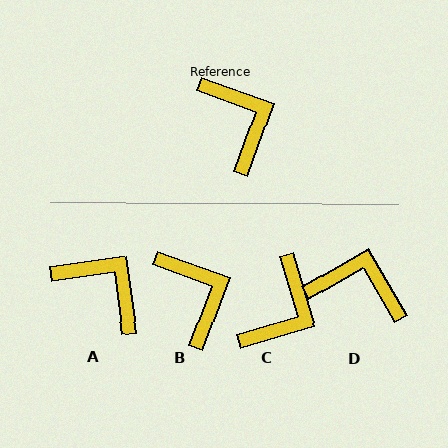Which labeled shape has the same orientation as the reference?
B.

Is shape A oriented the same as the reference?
No, it is off by about 28 degrees.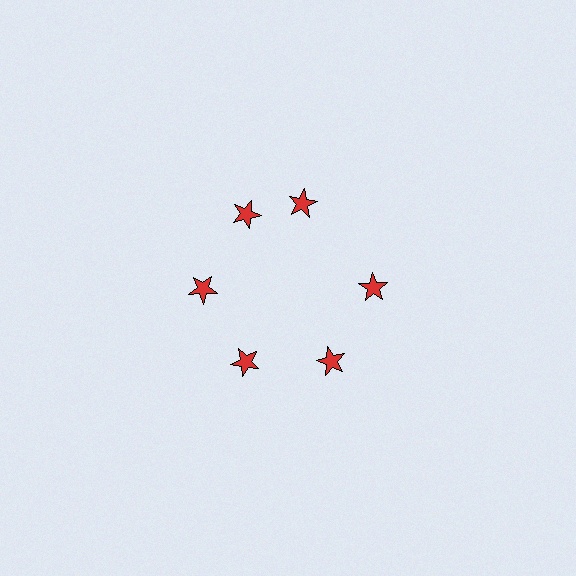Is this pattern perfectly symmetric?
No. The 6 red stars are arranged in a ring, but one element near the 1 o'clock position is rotated out of alignment along the ring, breaking the 6-fold rotational symmetry.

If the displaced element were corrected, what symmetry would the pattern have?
It would have 6-fold rotational symmetry — the pattern would map onto itself every 60 degrees.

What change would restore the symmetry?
The symmetry would be restored by rotating it back into even spacing with its neighbors so that all 6 stars sit at equal angles and equal distance from the center.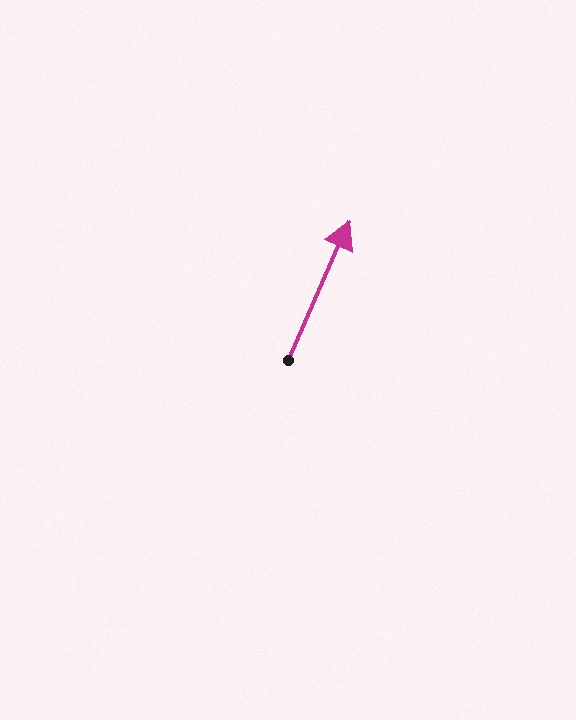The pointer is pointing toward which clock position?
Roughly 1 o'clock.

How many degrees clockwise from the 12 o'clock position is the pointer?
Approximately 24 degrees.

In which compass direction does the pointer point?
Northeast.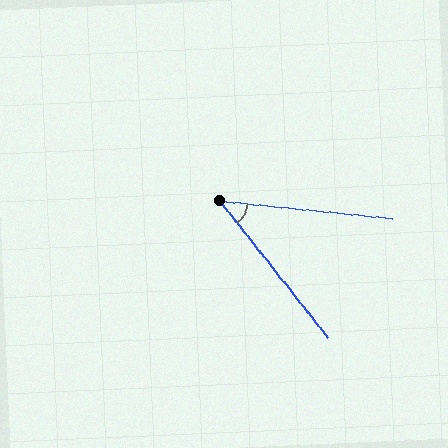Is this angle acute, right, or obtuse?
It is acute.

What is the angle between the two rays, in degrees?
Approximately 46 degrees.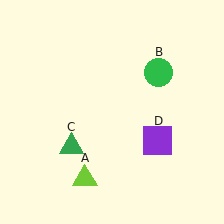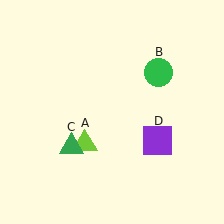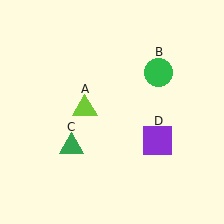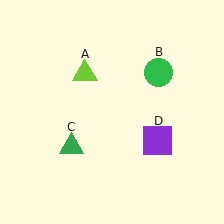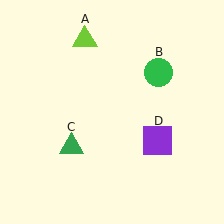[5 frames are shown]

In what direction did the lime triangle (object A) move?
The lime triangle (object A) moved up.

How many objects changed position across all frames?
1 object changed position: lime triangle (object A).